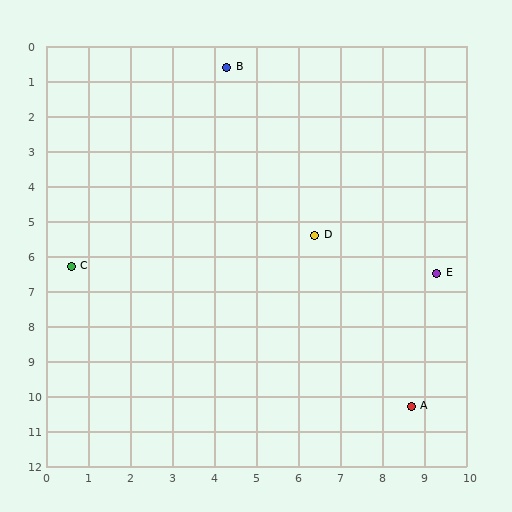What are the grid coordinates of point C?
Point C is at approximately (0.6, 6.3).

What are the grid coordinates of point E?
Point E is at approximately (9.3, 6.5).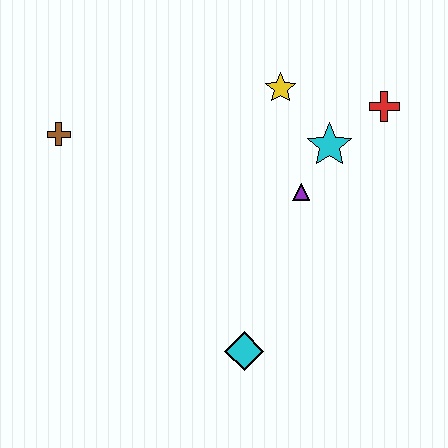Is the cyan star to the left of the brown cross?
No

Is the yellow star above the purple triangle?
Yes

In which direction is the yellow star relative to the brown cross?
The yellow star is to the right of the brown cross.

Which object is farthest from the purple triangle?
The brown cross is farthest from the purple triangle.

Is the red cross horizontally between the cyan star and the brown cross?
No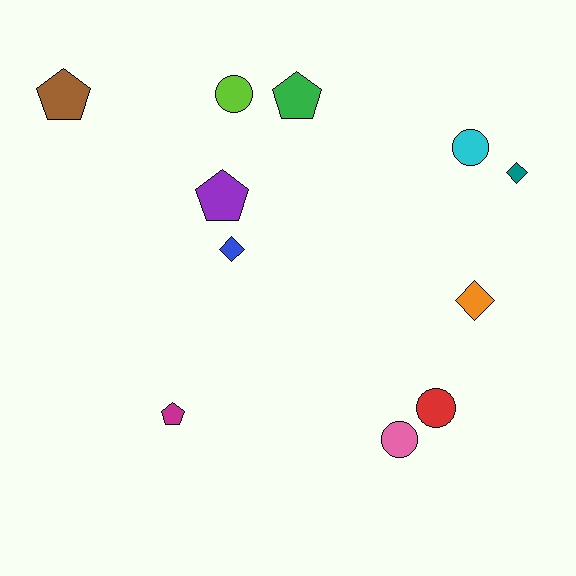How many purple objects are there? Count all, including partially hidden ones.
There is 1 purple object.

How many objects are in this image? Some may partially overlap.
There are 11 objects.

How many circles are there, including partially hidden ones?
There are 4 circles.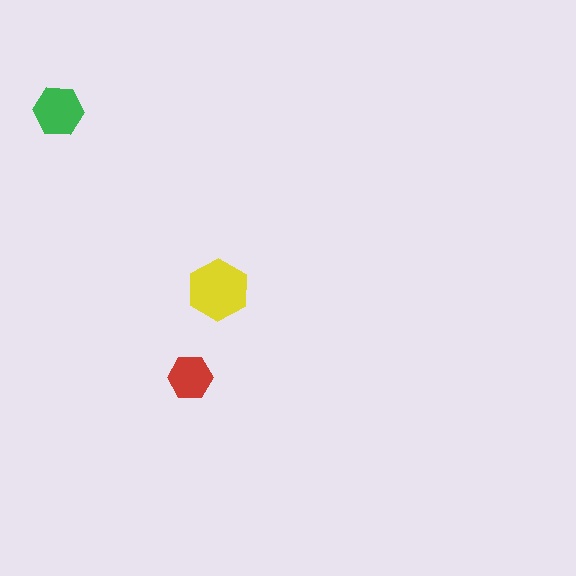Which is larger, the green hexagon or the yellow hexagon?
The yellow one.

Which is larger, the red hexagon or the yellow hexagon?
The yellow one.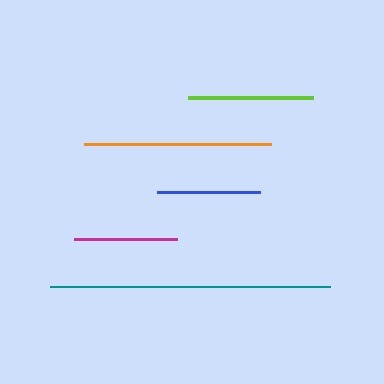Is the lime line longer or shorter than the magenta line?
The lime line is longer than the magenta line.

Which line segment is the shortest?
The blue line is the shortest at approximately 103 pixels.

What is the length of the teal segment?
The teal segment is approximately 281 pixels long.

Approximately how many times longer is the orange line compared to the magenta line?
The orange line is approximately 1.8 times the length of the magenta line.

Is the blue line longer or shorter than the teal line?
The teal line is longer than the blue line.